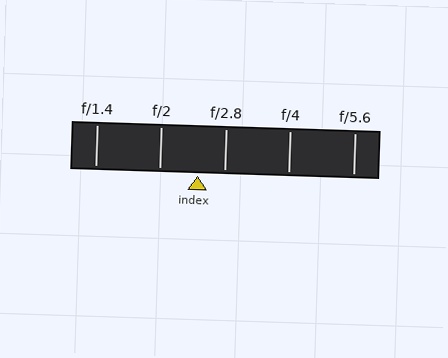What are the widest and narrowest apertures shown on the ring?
The widest aperture shown is f/1.4 and the narrowest is f/5.6.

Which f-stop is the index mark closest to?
The index mark is closest to f/2.8.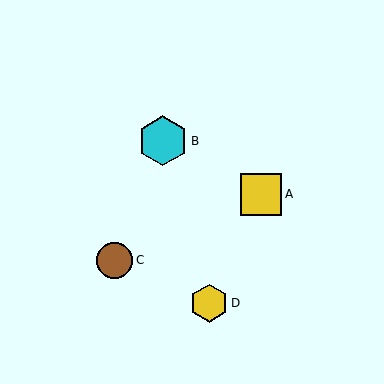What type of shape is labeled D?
Shape D is a yellow hexagon.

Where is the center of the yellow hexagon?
The center of the yellow hexagon is at (209, 303).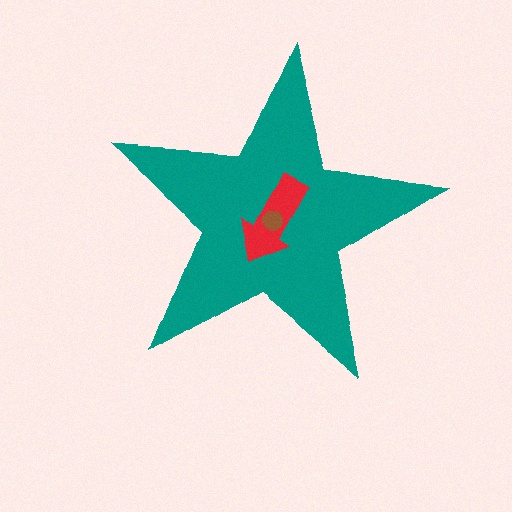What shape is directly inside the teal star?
The red arrow.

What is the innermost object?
The brown circle.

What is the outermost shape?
The teal star.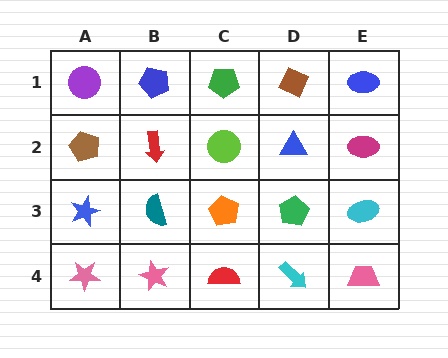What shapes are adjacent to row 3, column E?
A magenta ellipse (row 2, column E), a pink trapezoid (row 4, column E), a green pentagon (row 3, column D).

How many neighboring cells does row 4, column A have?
2.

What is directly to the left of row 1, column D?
A green pentagon.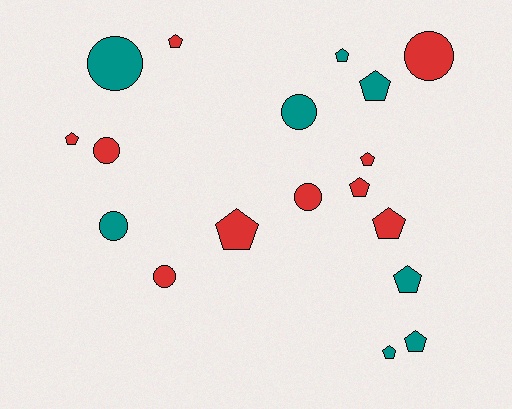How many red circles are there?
There are 4 red circles.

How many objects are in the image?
There are 18 objects.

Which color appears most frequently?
Red, with 10 objects.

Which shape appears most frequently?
Pentagon, with 11 objects.